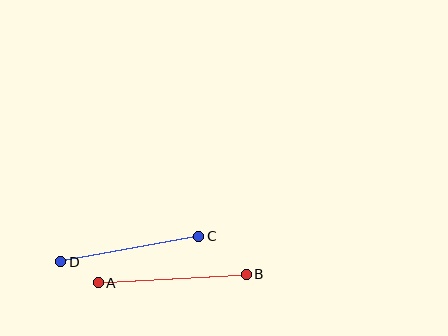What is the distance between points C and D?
The distance is approximately 140 pixels.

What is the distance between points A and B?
The distance is approximately 148 pixels.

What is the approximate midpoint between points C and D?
The midpoint is at approximately (130, 249) pixels.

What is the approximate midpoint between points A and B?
The midpoint is at approximately (172, 279) pixels.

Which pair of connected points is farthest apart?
Points A and B are farthest apart.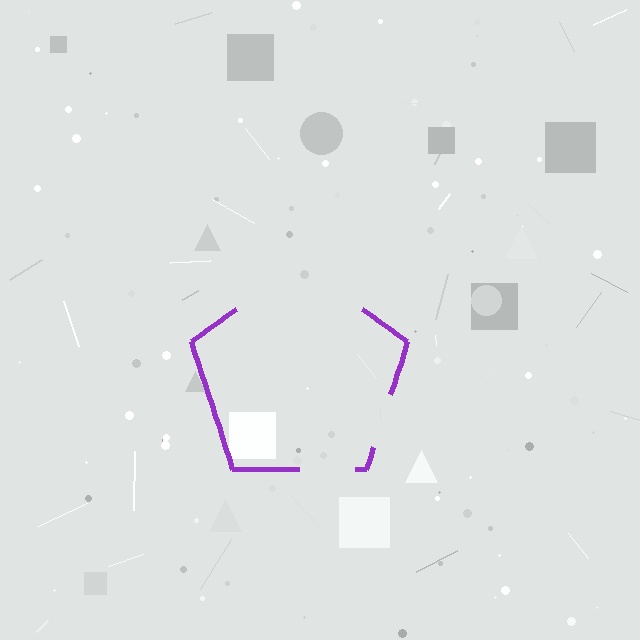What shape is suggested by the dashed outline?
The dashed outline suggests a pentagon.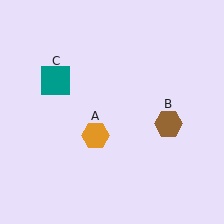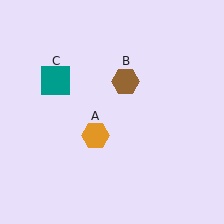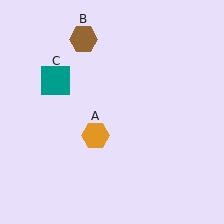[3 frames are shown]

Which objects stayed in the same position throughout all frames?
Orange hexagon (object A) and teal square (object C) remained stationary.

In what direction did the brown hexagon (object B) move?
The brown hexagon (object B) moved up and to the left.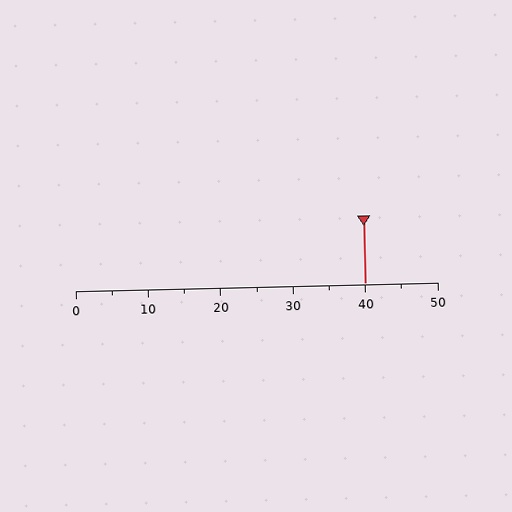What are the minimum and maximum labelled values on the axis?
The axis runs from 0 to 50.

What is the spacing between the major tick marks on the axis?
The major ticks are spaced 10 apart.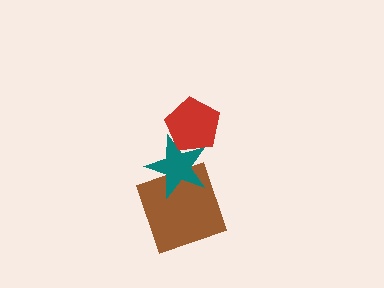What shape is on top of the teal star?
The red pentagon is on top of the teal star.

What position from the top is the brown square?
The brown square is 3rd from the top.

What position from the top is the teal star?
The teal star is 2nd from the top.